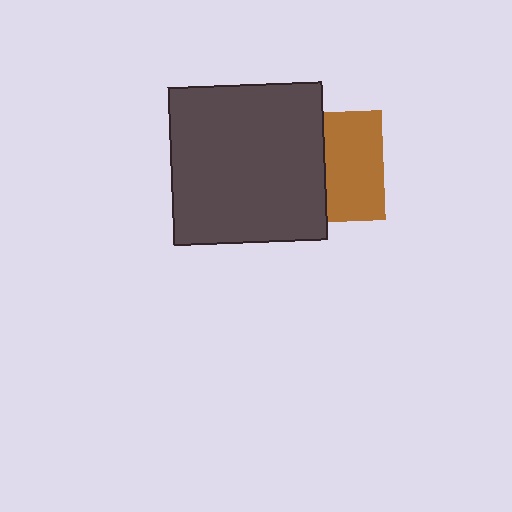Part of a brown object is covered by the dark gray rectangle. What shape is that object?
It is a square.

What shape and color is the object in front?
The object in front is a dark gray rectangle.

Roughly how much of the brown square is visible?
About half of it is visible (roughly 53%).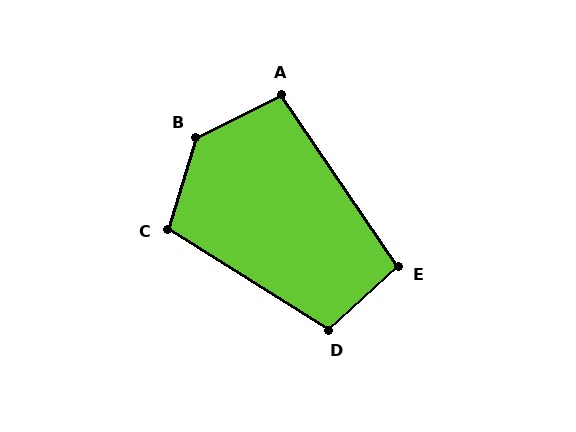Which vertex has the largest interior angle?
B, at approximately 133 degrees.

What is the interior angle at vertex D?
Approximately 105 degrees (obtuse).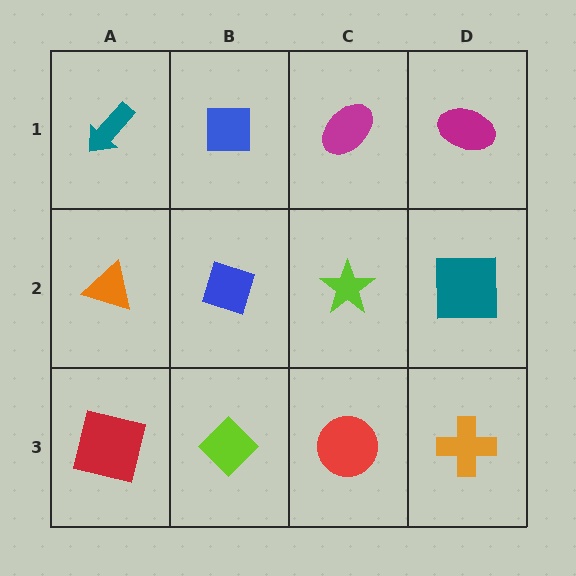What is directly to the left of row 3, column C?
A lime diamond.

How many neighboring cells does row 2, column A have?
3.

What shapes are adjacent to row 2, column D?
A magenta ellipse (row 1, column D), an orange cross (row 3, column D), a lime star (row 2, column C).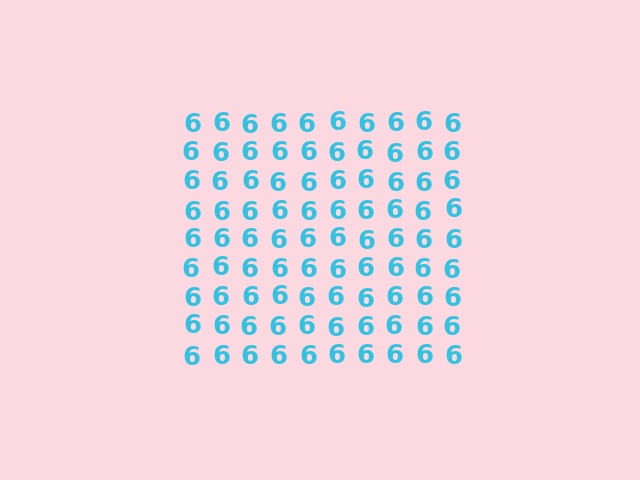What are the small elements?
The small elements are digit 6's.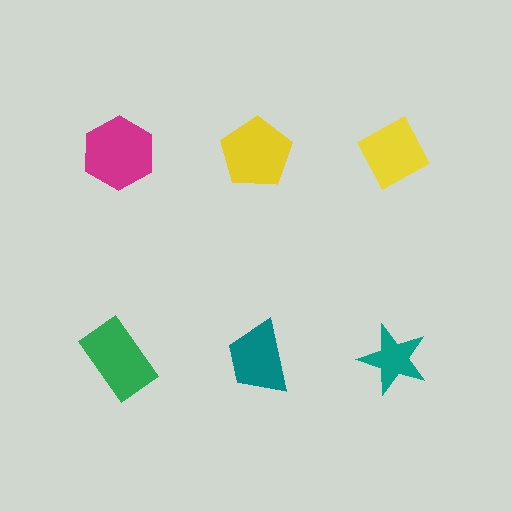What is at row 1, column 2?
A yellow pentagon.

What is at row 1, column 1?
A magenta hexagon.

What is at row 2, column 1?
A green rectangle.